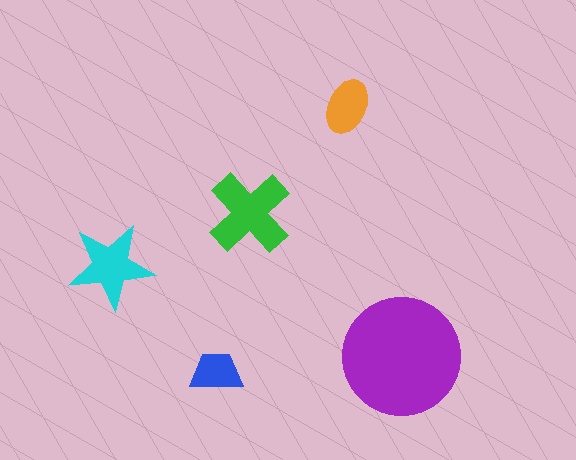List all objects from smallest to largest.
The blue trapezoid, the orange ellipse, the cyan star, the green cross, the purple circle.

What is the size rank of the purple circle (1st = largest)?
1st.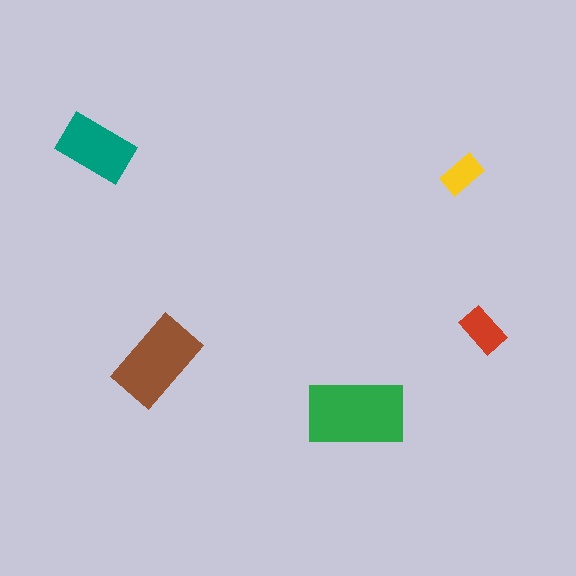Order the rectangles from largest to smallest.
the green one, the brown one, the teal one, the red one, the yellow one.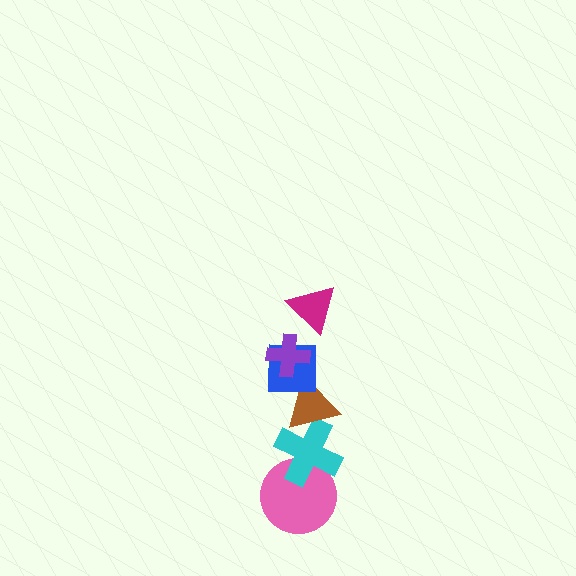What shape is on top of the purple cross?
The magenta triangle is on top of the purple cross.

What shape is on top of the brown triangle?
The blue square is on top of the brown triangle.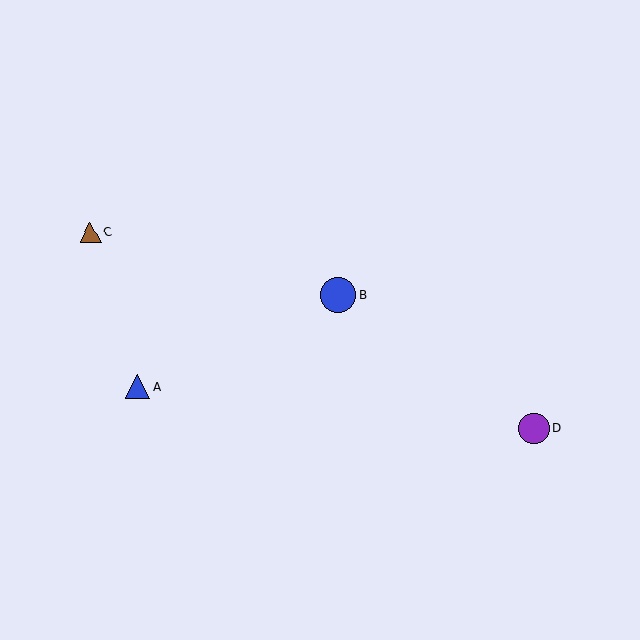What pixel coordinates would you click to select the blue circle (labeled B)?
Click at (338, 295) to select the blue circle B.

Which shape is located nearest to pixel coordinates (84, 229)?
The brown triangle (labeled C) at (90, 233) is nearest to that location.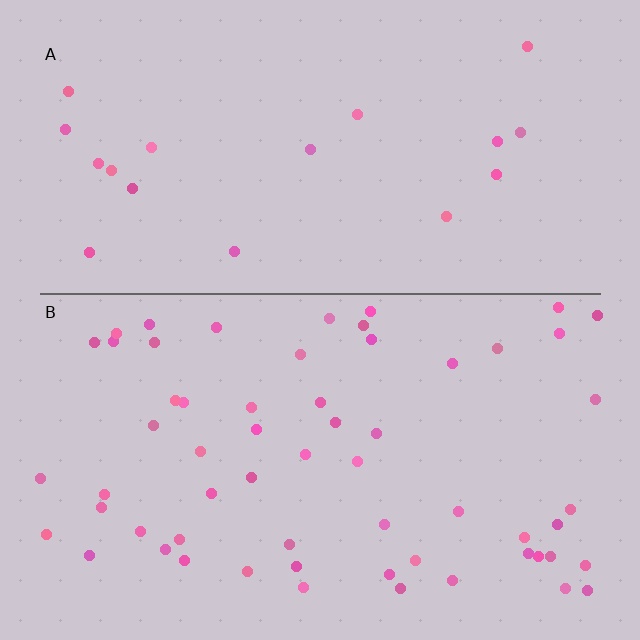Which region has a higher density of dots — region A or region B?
B (the bottom).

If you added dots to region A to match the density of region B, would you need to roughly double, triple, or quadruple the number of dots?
Approximately triple.